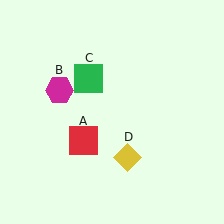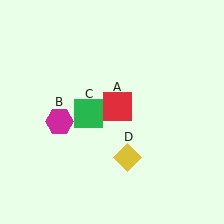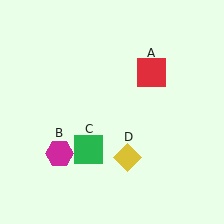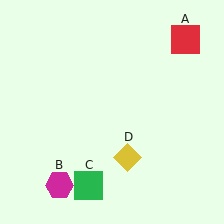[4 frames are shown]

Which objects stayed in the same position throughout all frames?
Yellow diamond (object D) remained stationary.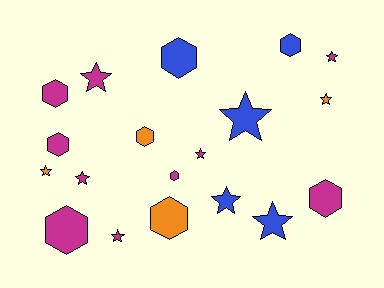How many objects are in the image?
There are 19 objects.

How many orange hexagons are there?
There are 2 orange hexagons.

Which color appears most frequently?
Magenta, with 10 objects.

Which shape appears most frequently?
Star, with 10 objects.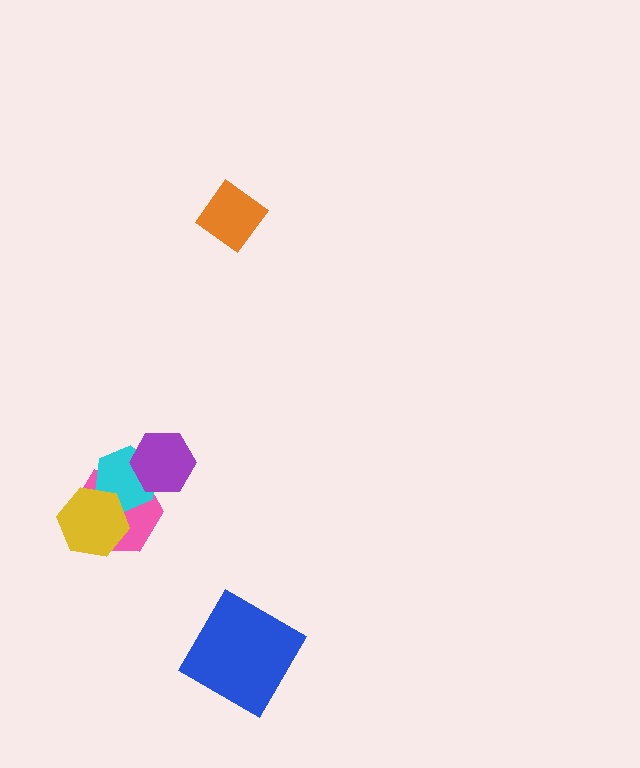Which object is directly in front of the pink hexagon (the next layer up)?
The cyan hexagon is directly in front of the pink hexagon.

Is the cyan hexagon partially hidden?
Yes, it is partially covered by another shape.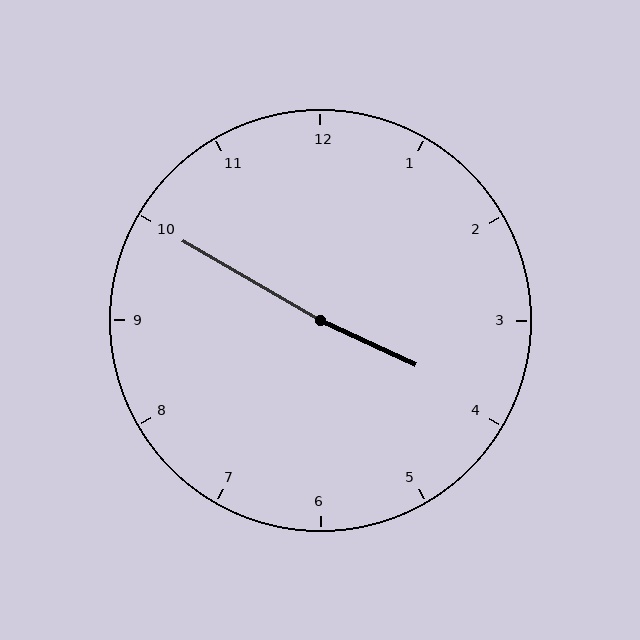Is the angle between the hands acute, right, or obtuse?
It is obtuse.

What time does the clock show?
3:50.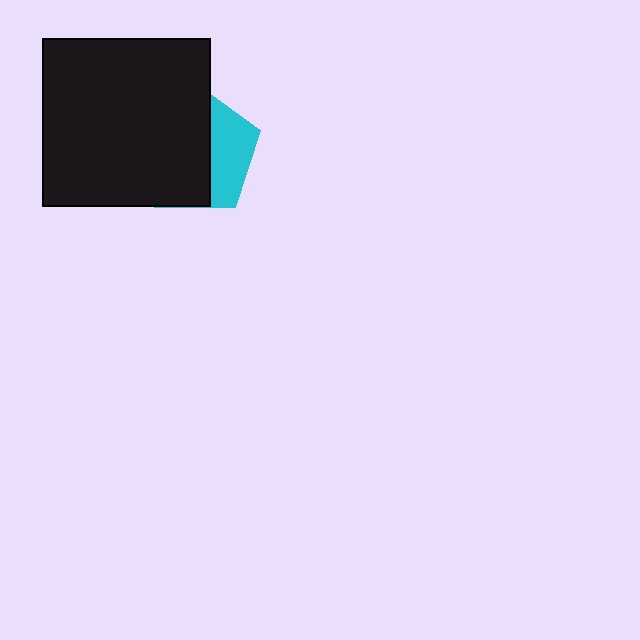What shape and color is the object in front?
The object in front is a black square.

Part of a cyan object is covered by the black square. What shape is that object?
It is a pentagon.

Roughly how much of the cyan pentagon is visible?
A small part of it is visible (roughly 33%).